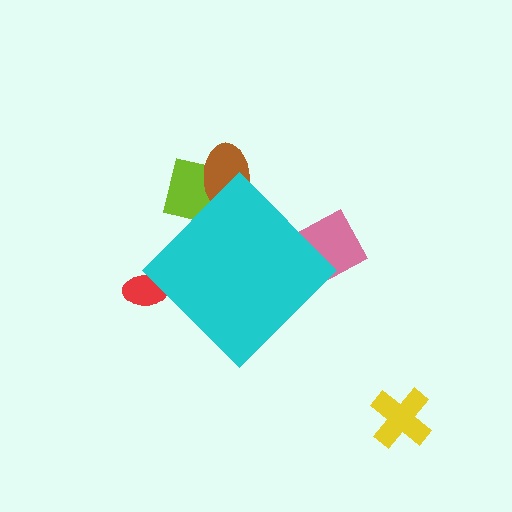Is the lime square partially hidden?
Yes, the lime square is partially hidden behind the cyan diamond.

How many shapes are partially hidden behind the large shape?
4 shapes are partially hidden.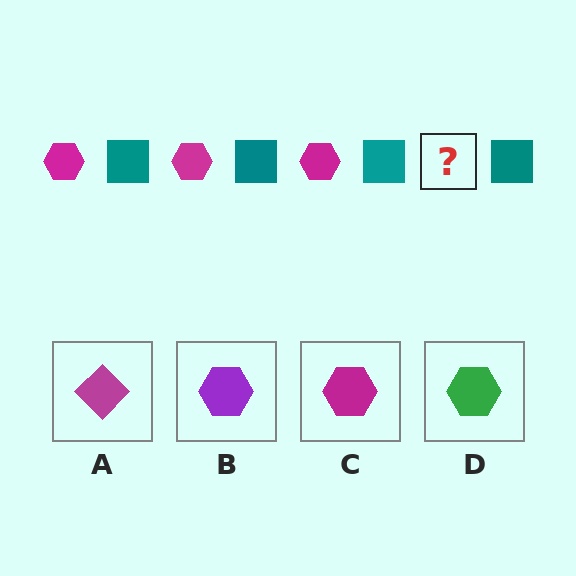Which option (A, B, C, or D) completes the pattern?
C.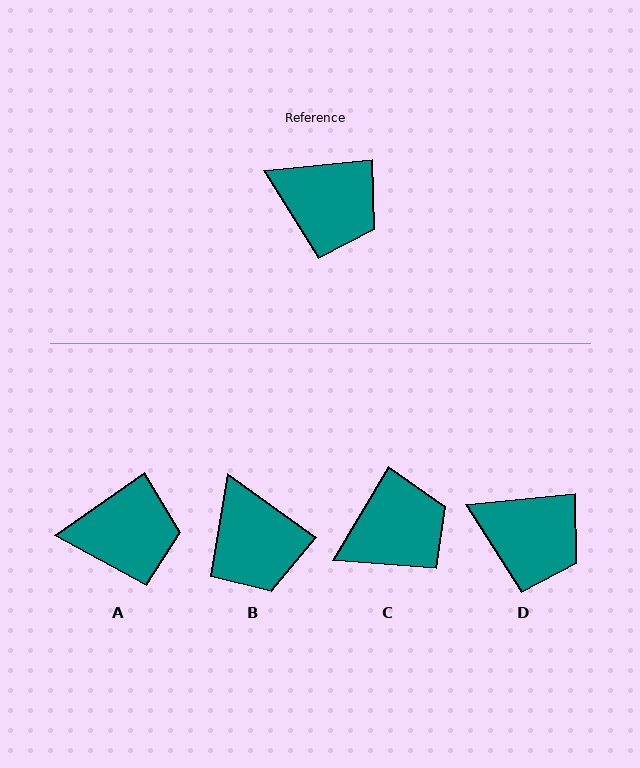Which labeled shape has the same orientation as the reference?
D.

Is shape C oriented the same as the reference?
No, it is off by about 54 degrees.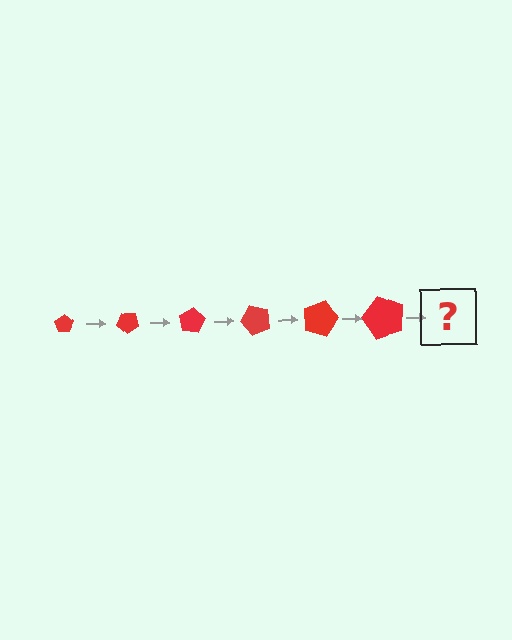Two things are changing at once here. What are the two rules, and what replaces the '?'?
The two rules are that the pentagon grows larger each step and it rotates 40 degrees each step. The '?' should be a pentagon, larger than the previous one and rotated 240 degrees from the start.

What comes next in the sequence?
The next element should be a pentagon, larger than the previous one and rotated 240 degrees from the start.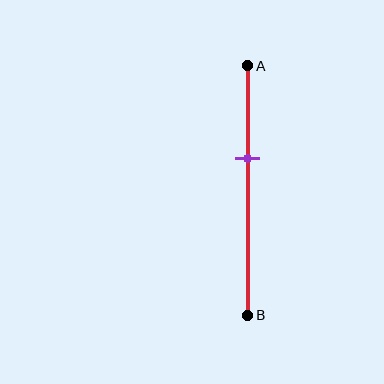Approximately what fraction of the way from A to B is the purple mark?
The purple mark is approximately 35% of the way from A to B.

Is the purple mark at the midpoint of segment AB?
No, the mark is at about 35% from A, not at the 50% midpoint.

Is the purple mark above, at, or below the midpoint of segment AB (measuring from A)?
The purple mark is above the midpoint of segment AB.